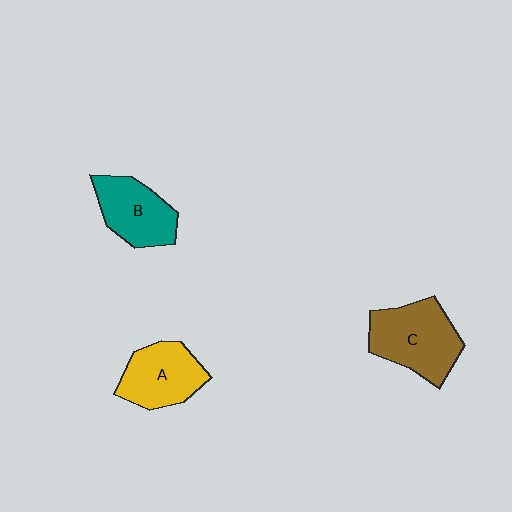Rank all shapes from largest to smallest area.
From largest to smallest: C (brown), A (yellow), B (teal).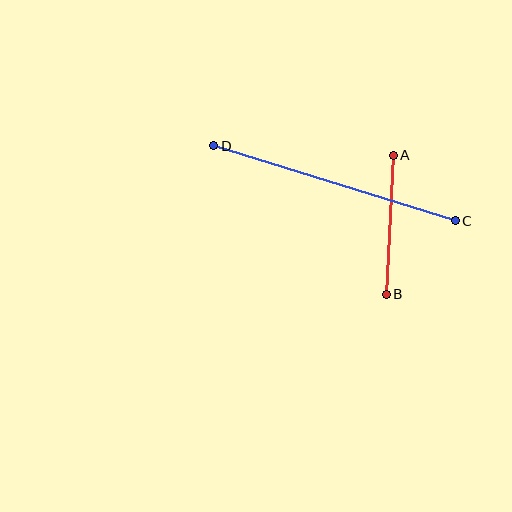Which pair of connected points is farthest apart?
Points C and D are farthest apart.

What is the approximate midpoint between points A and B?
The midpoint is at approximately (390, 225) pixels.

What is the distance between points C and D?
The distance is approximately 253 pixels.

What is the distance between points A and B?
The distance is approximately 140 pixels.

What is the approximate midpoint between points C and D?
The midpoint is at approximately (334, 183) pixels.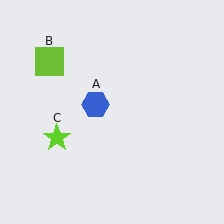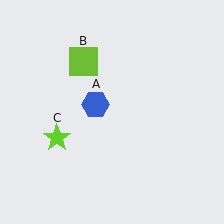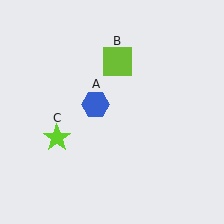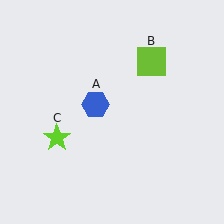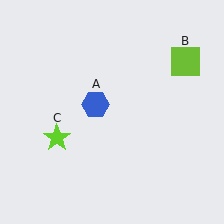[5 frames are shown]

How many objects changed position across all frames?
1 object changed position: lime square (object B).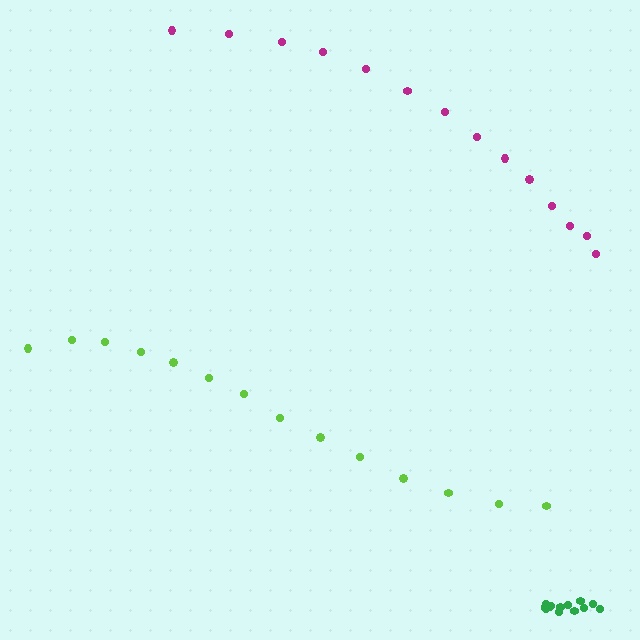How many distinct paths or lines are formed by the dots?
There are 3 distinct paths.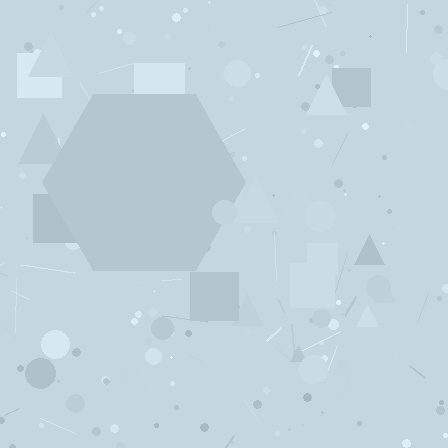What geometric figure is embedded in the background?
A hexagon is embedded in the background.